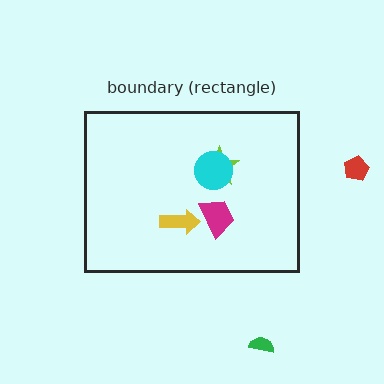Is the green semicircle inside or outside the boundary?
Outside.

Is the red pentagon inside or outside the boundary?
Outside.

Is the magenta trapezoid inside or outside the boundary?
Inside.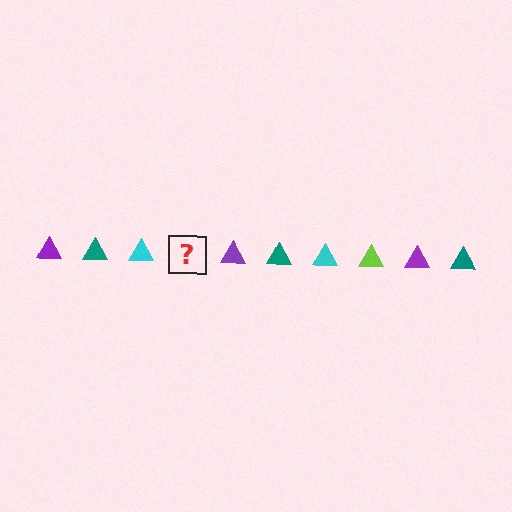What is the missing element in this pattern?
The missing element is a lime triangle.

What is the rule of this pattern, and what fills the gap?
The rule is that the pattern cycles through purple, teal, cyan, lime triangles. The gap should be filled with a lime triangle.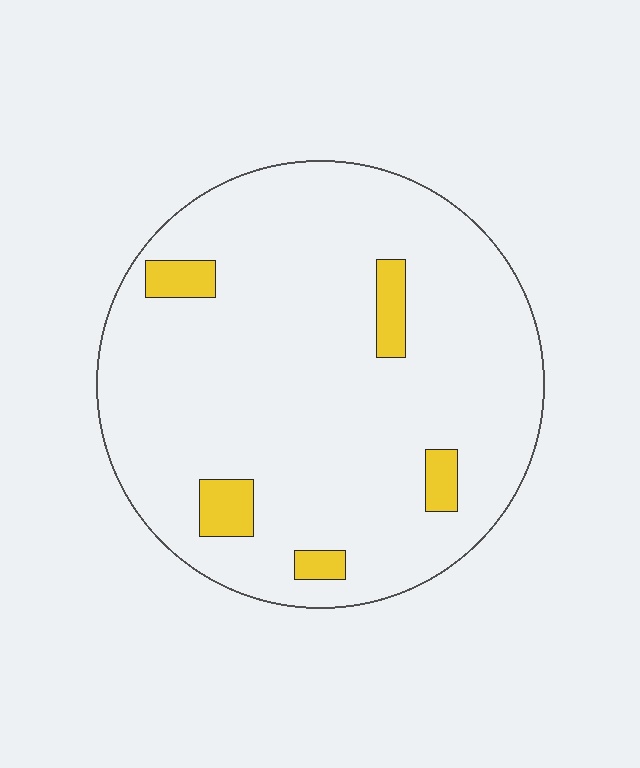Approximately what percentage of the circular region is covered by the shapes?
Approximately 10%.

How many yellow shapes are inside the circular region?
5.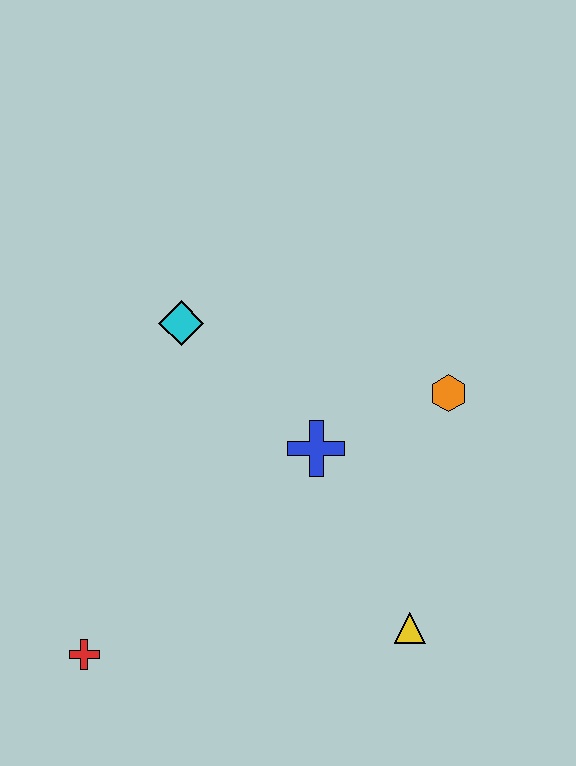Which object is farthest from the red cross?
The orange hexagon is farthest from the red cross.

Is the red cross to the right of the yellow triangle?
No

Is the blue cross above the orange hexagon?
No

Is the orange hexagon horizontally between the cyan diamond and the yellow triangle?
No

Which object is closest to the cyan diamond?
The blue cross is closest to the cyan diamond.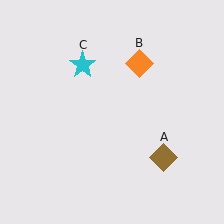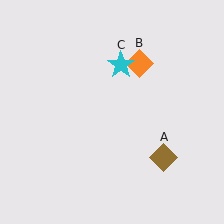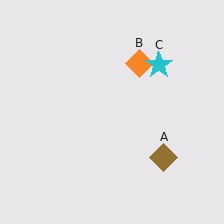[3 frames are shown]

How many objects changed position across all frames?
1 object changed position: cyan star (object C).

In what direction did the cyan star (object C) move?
The cyan star (object C) moved right.